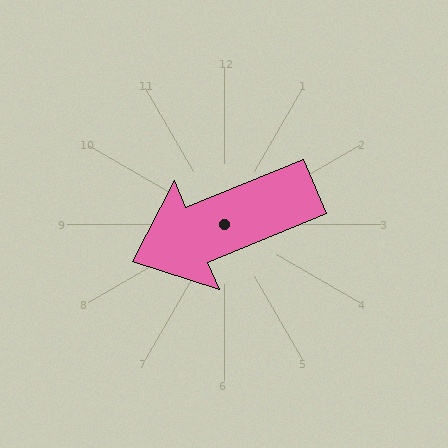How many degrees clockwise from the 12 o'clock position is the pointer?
Approximately 248 degrees.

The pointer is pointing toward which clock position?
Roughly 8 o'clock.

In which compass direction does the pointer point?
West.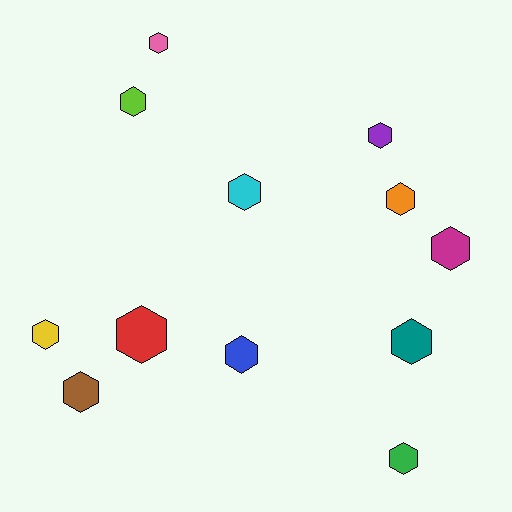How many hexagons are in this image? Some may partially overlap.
There are 12 hexagons.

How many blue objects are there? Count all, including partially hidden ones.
There is 1 blue object.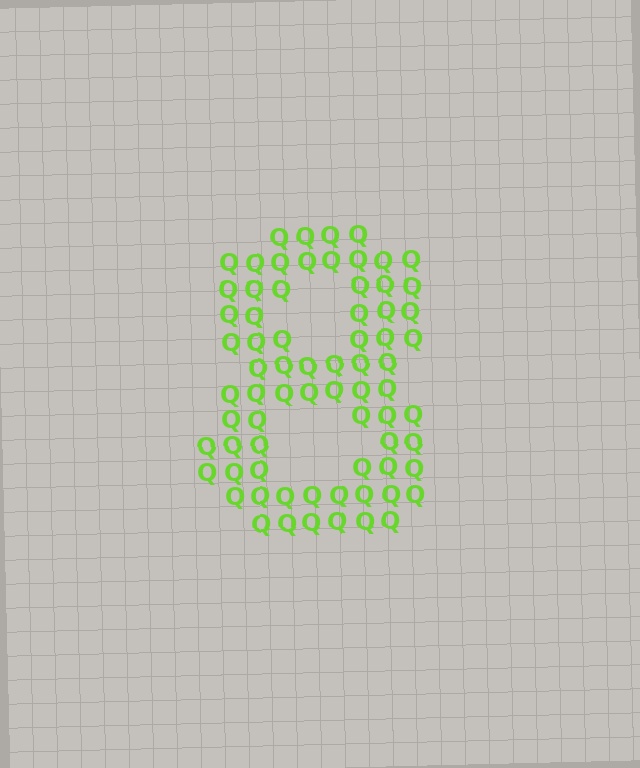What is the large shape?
The large shape is the digit 8.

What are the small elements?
The small elements are letter Q's.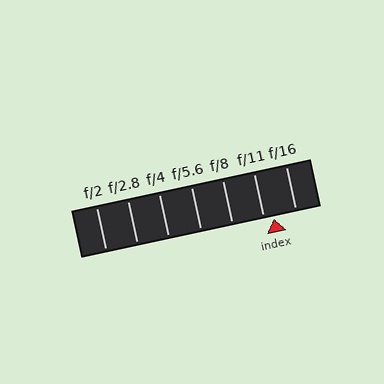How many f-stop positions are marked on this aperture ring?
There are 7 f-stop positions marked.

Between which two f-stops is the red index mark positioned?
The index mark is between f/11 and f/16.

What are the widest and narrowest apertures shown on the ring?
The widest aperture shown is f/2 and the narrowest is f/16.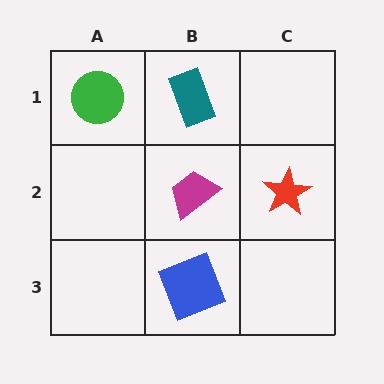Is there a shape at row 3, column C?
No, that cell is empty.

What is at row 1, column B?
A teal rectangle.